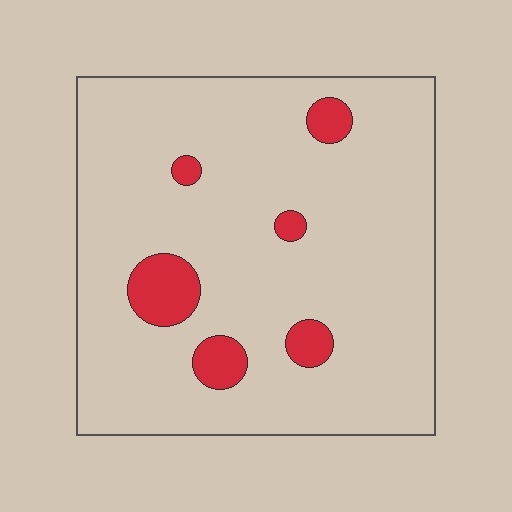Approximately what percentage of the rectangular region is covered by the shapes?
Approximately 10%.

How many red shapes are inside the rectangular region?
6.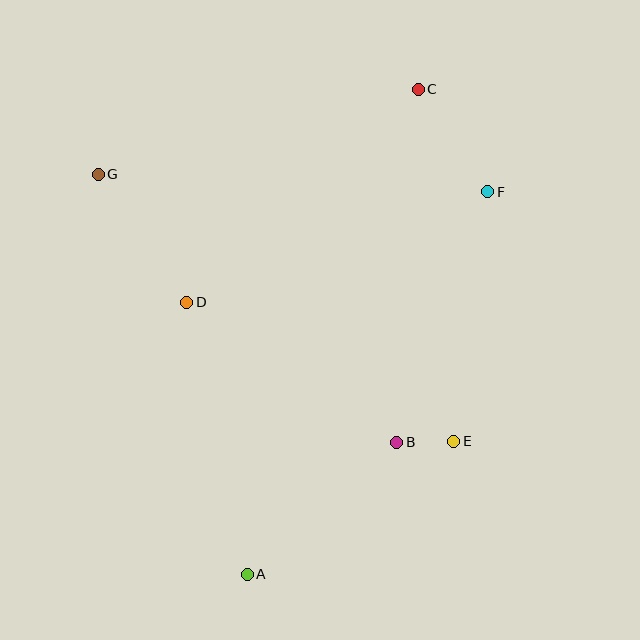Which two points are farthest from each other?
Points A and C are farthest from each other.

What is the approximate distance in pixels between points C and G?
The distance between C and G is approximately 331 pixels.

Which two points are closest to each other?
Points B and E are closest to each other.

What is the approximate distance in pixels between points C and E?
The distance between C and E is approximately 354 pixels.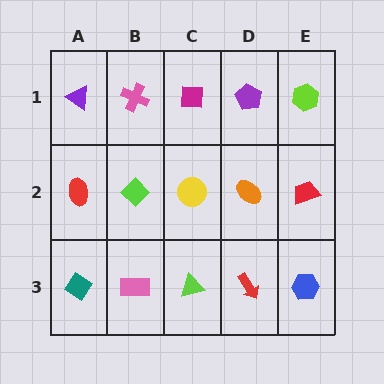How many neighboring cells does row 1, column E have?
2.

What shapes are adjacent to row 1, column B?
A lime diamond (row 2, column B), a purple triangle (row 1, column A), a magenta square (row 1, column C).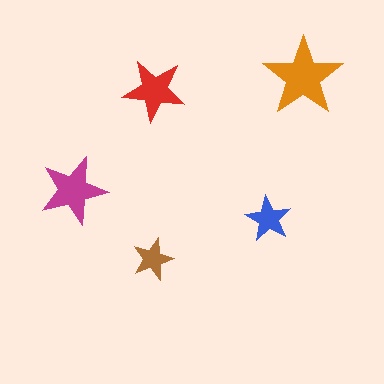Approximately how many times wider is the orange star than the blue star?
About 1.5 times wider.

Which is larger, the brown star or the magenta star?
The magenta one.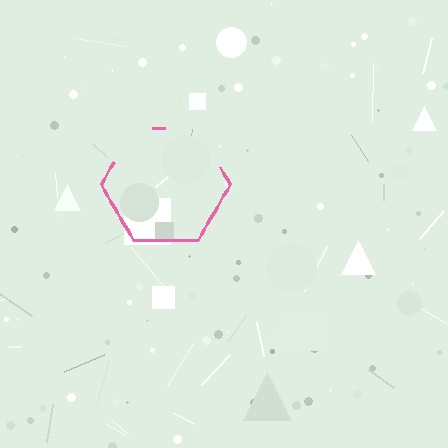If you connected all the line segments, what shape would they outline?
They would outline a hexagon.